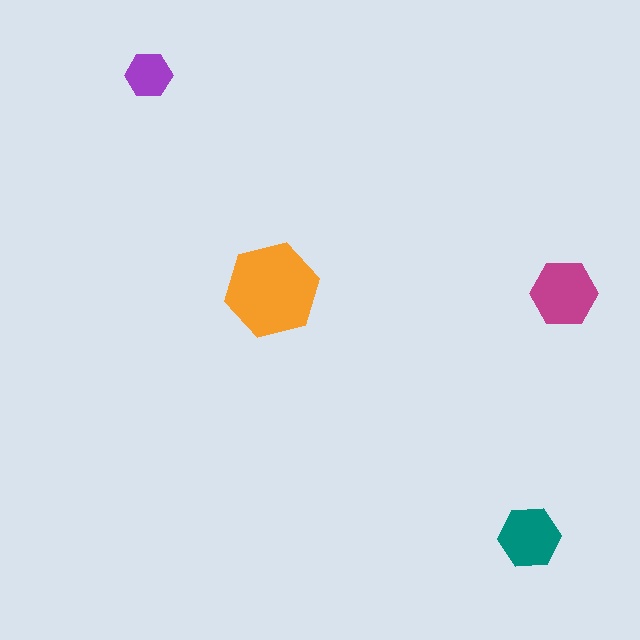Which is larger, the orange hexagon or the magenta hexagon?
The orange one.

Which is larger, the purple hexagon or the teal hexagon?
The teal one.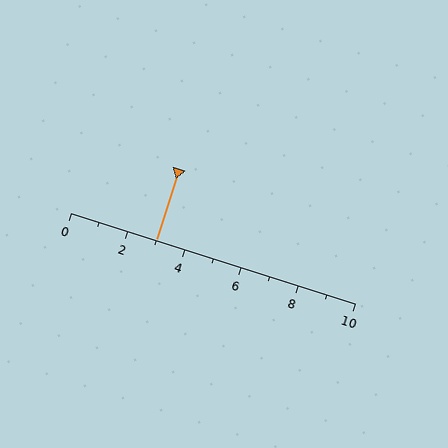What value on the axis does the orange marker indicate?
The marker indicates approximately 3.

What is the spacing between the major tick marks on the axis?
The major ticks are spaced 2 apart.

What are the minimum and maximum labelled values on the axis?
The axis runs from 0 to 10.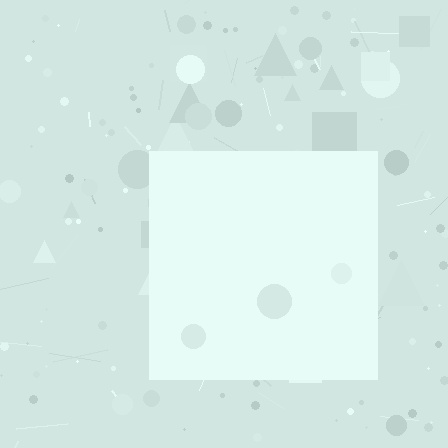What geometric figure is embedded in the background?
A square is embedded in the background.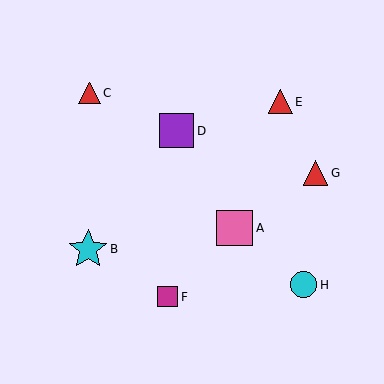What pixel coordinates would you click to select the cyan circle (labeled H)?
Click at (304, 285) to select the cyan circle H.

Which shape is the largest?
The cyan star (labeled B) is the largest.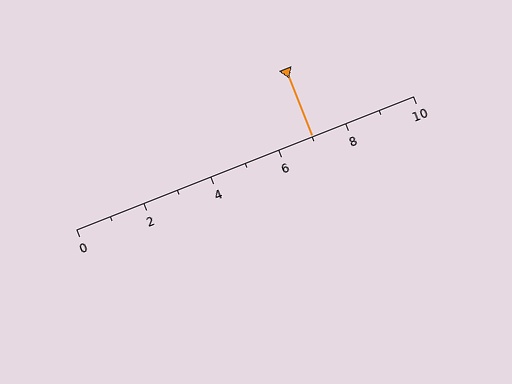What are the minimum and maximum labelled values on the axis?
The axis runs from 0 to 10.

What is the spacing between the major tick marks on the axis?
The major ticks are spaced 2 apart.